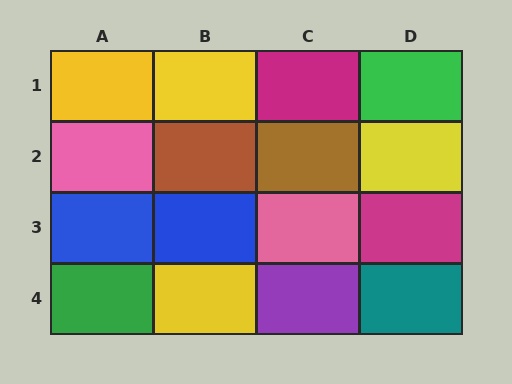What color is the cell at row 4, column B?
Yellow.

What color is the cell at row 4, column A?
Green.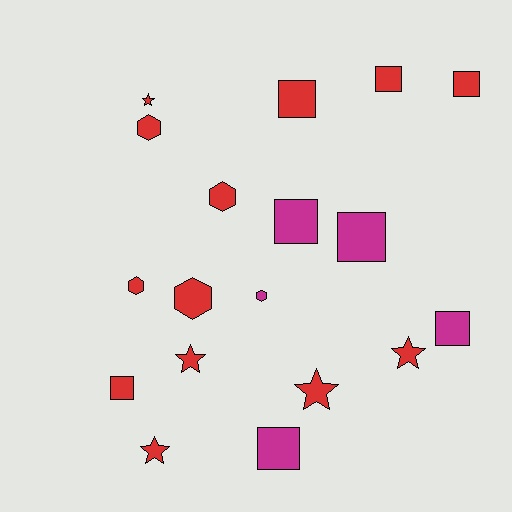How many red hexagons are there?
There are 4 red hexagons.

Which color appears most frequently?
Red, with 13 objects.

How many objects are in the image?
There are 18 objects.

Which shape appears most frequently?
Square, with 8 objects.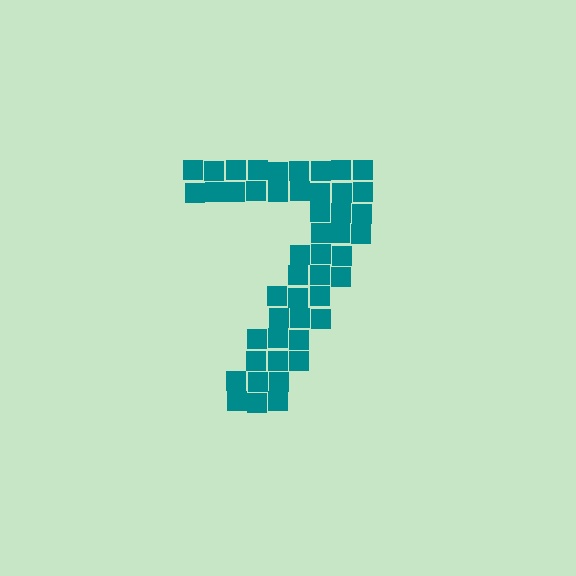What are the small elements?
The small elements are squares.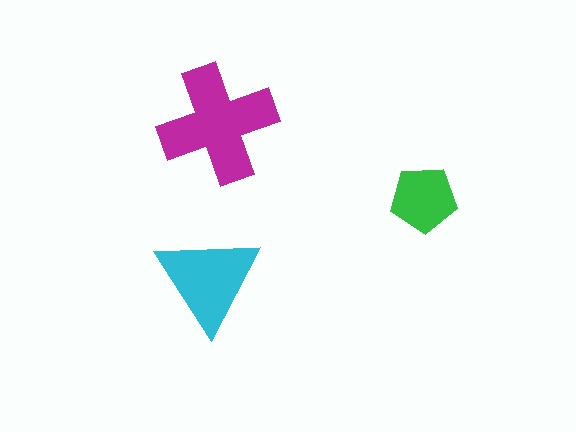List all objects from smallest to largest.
The green pentagon, the cyan triangle, the magenta cross.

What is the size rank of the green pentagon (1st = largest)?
3rd.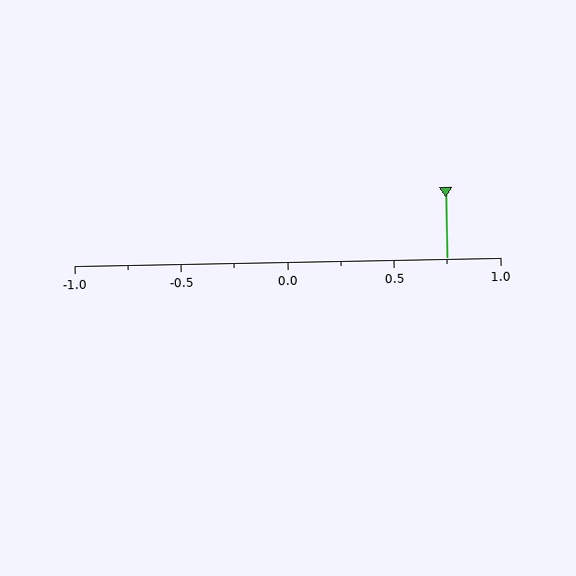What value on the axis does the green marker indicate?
The marker indicates approximately 0.75.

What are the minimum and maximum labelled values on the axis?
The axis runs from -1.0 to 1.0.